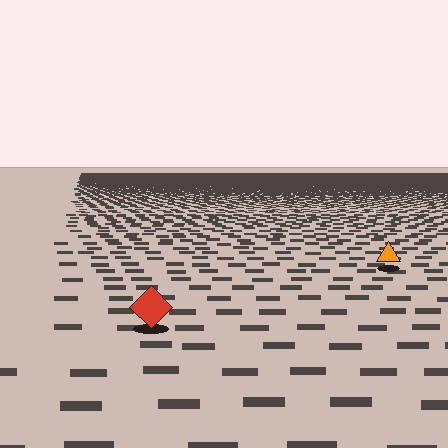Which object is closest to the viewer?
The red diamond is closest. The texture marks near it are larger and more spread out.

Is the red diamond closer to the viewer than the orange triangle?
Yes. The red diamond is closer — you can tell from the texture gradient: the ground texture is coarser near it.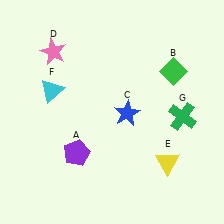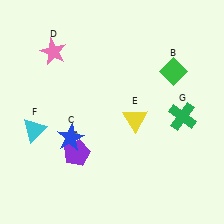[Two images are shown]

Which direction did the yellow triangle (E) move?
The yellow triangle (E) moved up.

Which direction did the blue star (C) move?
The blue star (C) moved left.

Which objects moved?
The objects that moved are: the blue star (C), the yellow triangle (E), the cyan triangle (F).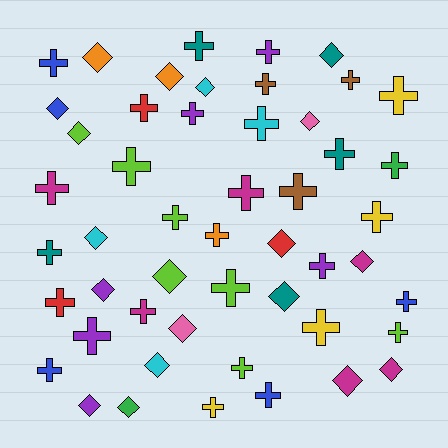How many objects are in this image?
There are 50 objects.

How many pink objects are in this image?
There are 2 pink objects.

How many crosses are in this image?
There are 31 crosses.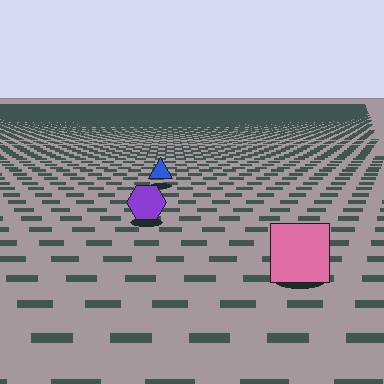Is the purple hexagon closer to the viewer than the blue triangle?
Yes. The purple hexagon is closer — you can tell from the texture gradient: the ground texture is coarser near it.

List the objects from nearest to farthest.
From nearest to farthest: the pink square, the purple hexagon, the blue triangle.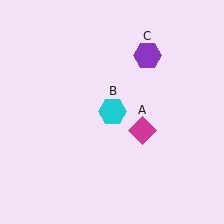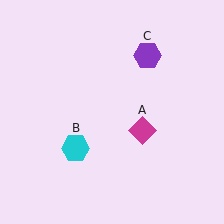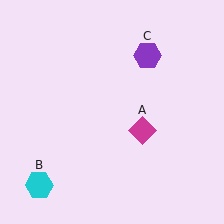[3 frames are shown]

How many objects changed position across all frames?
1 object changed position: cyan hexagon (object B).